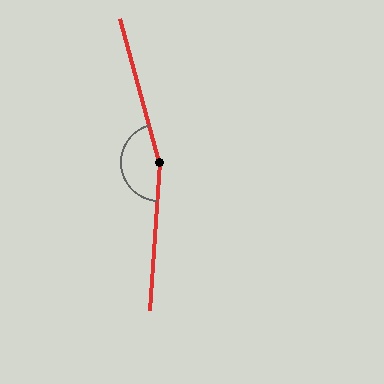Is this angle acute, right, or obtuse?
It is obtuse.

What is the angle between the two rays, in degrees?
Approximately 161 degrees.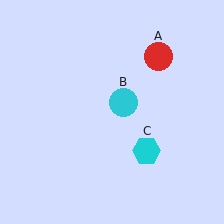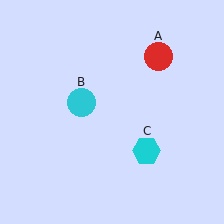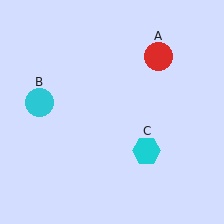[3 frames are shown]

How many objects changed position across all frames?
1 object changed position: cyan circle (object B).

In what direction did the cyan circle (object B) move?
The cyan circle (object B) moved left.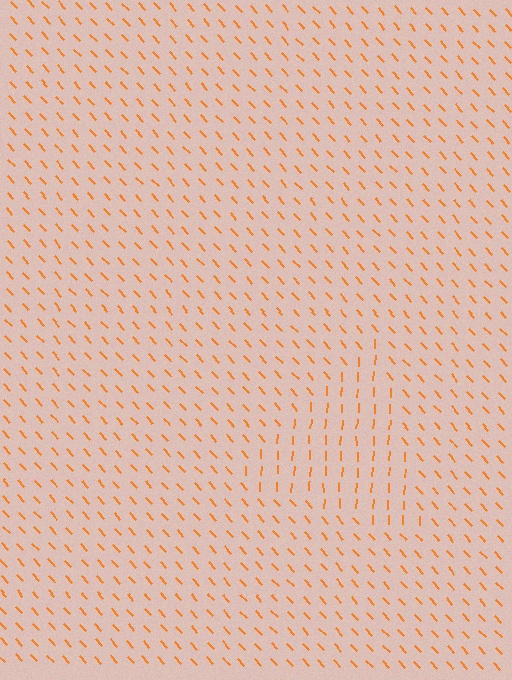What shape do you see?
I see a triangle.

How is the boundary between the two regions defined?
The boundary is defined purely by a change in line orientation (approximately 45 degrees difference). All lines are the same color and thickness.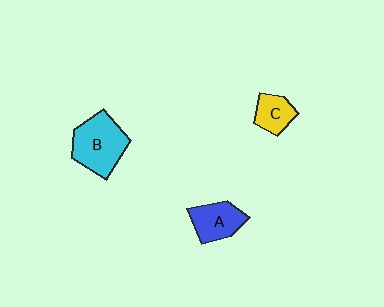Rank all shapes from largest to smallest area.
From largest to smallest: B (cyan), A (blue), C (yellow).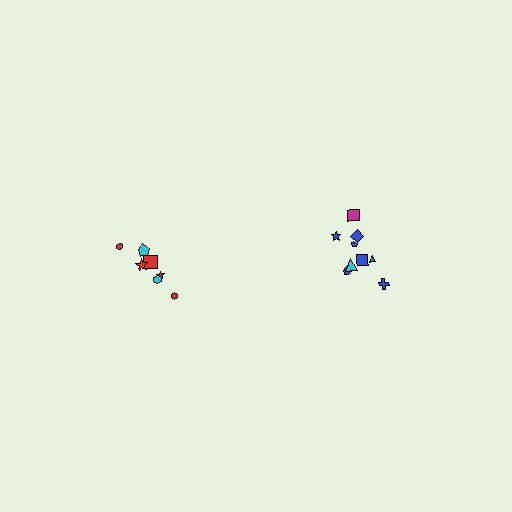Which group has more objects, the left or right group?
The right group.